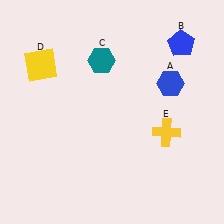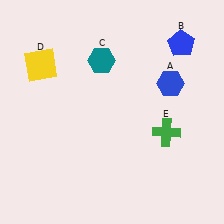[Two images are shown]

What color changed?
The cross (E) changed from yellow in Image 1 to green in Image 2.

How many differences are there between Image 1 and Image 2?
There is 1 difference between the two images.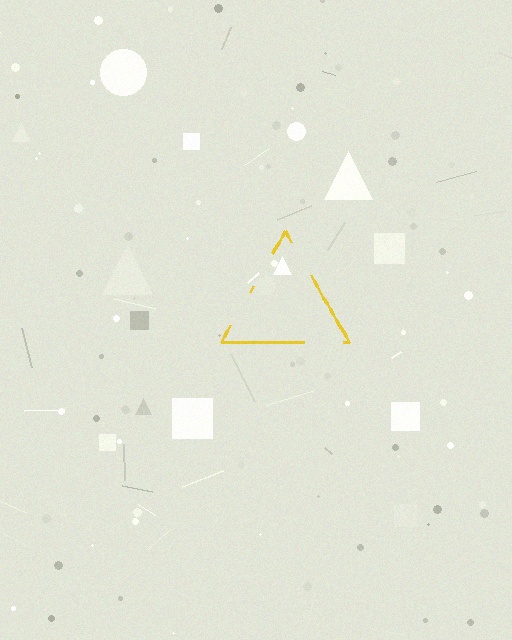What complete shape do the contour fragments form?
The contour fragments form a triangle.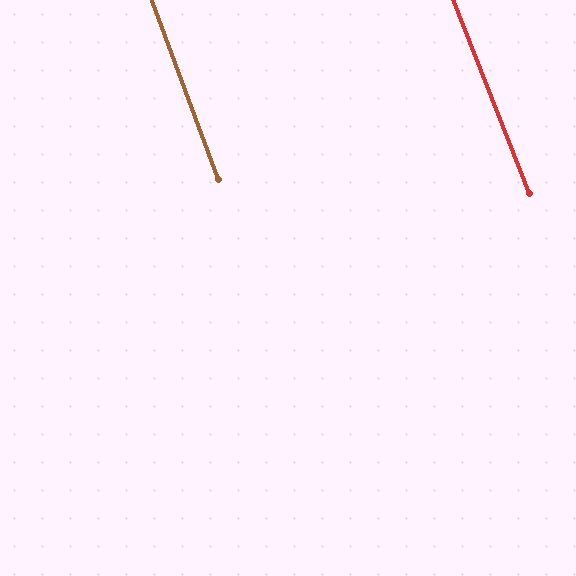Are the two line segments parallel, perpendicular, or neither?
Parallel — their directions differ by only 1.1°.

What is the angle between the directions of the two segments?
Approximately 1 degree.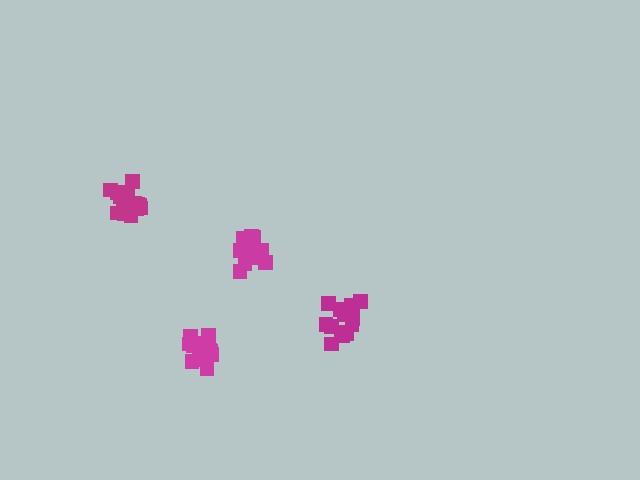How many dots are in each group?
Group 1: 14 dots, Group 2: 20 dots, Group 3: 15 dots, Group 4: 14 dots (63 total).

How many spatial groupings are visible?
There are 4 spatial groupings.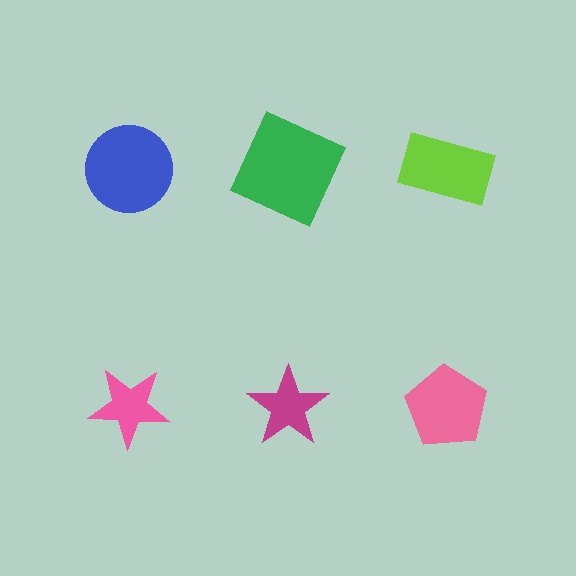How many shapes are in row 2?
3 shapes.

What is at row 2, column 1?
A pink star.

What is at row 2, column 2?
A magenta star.